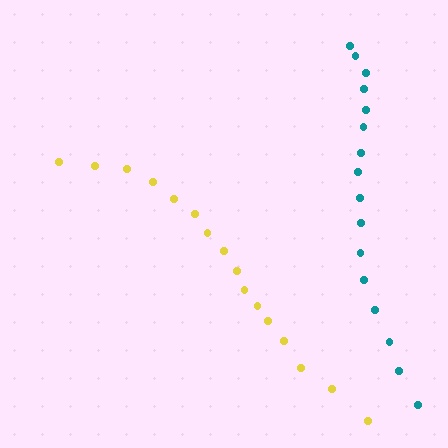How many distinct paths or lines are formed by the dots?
There are 2 distinct paths.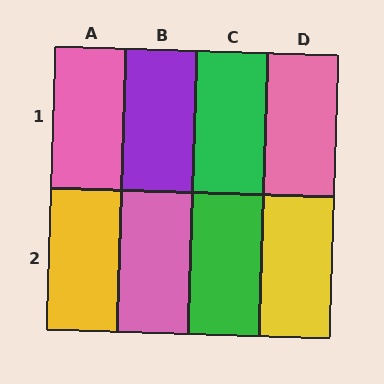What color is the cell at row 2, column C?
Green.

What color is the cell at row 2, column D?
Yellow.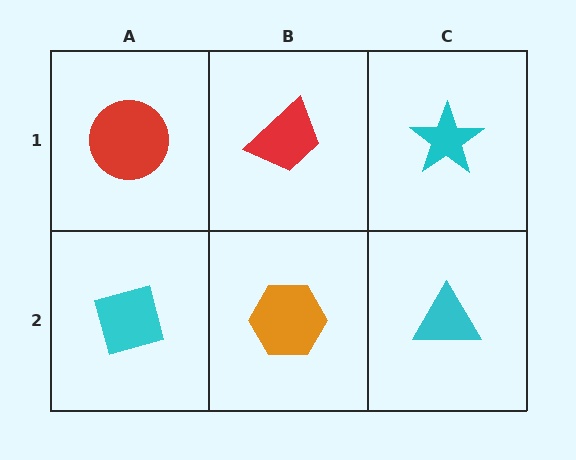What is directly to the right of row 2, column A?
An orange hexagon.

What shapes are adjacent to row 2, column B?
A red trapezoid (row 1, column B), a cyan diamond (row 2, column A), a cyan triangle (row 2, column C).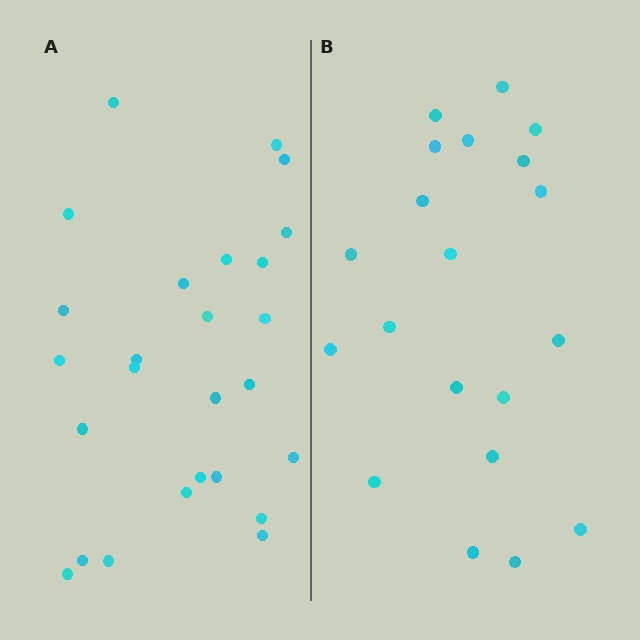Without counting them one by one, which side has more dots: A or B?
Region A (the left region) has more dots.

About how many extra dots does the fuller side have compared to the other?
Region A has about 6 more dots than region B.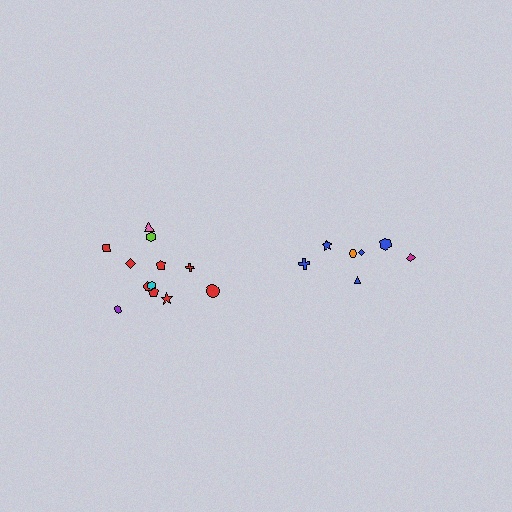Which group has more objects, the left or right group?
The left group.